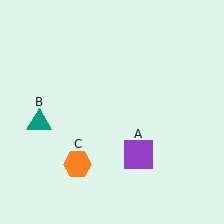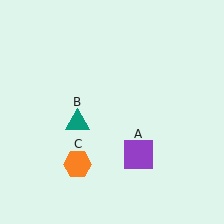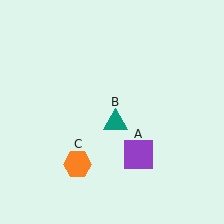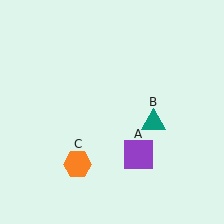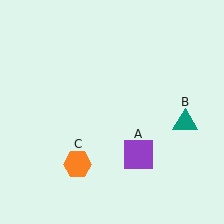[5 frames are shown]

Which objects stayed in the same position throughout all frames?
Purple square (object A) and orange hexagon (object C) remained stationary.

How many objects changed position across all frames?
1 object changed position: teal triangle (object B).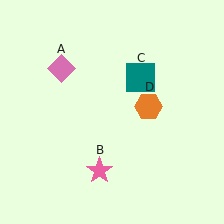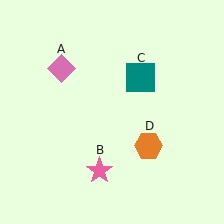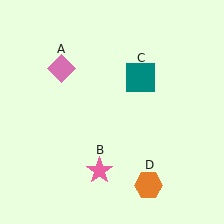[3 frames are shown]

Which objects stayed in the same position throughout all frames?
Pink diamond (object A) and pink star (object B) and teal square (object C) remained stationary.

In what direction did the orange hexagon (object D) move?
The orange hexagon (object D) moved down.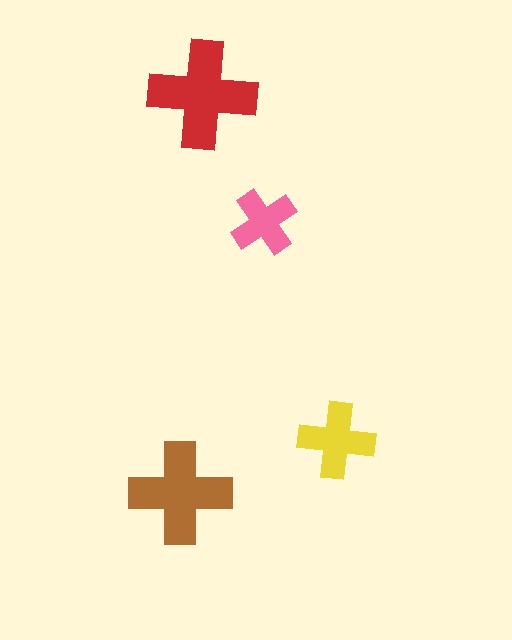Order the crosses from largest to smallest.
the red one, the brown one, the yellow one, the pink one.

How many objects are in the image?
There are 4 objects in the image.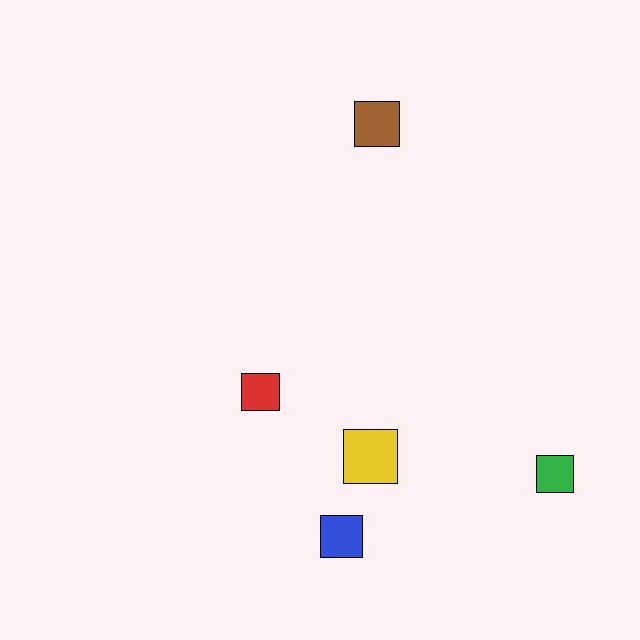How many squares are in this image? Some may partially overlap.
There are 5 squares.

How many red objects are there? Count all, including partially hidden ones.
There is 1 red object.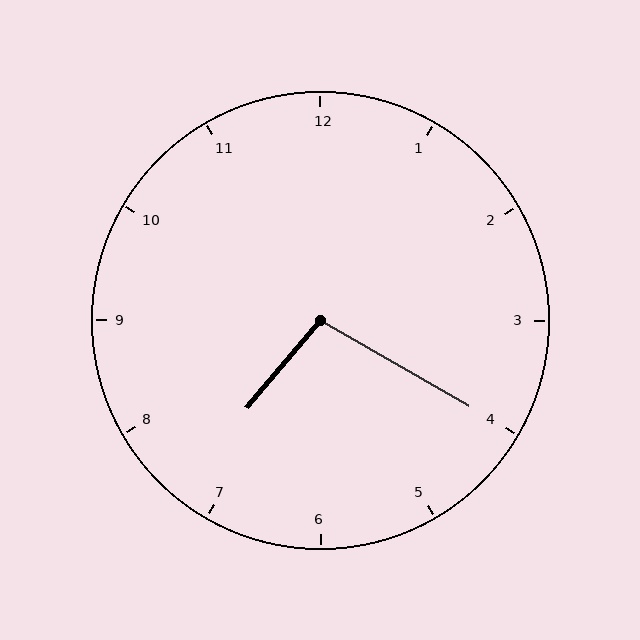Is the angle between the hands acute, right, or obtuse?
It is obtuse.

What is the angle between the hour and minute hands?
Approximately 100 degrees.